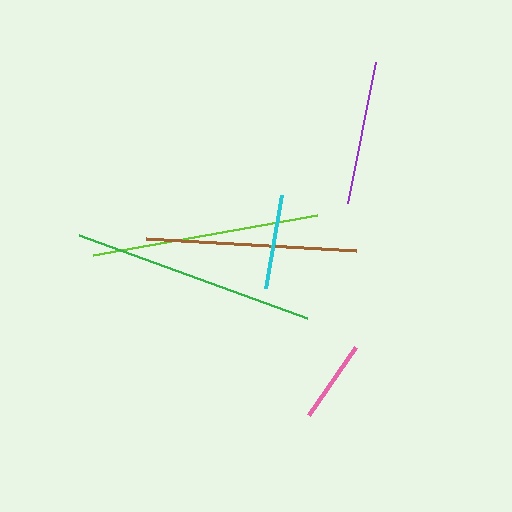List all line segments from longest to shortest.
From longest to shortest: green, lime, brown, purple, cyan, pink.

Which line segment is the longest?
The green line is the longest at approximately 243 pixels.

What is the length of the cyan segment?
The cyan segment is approximately 94 pixels long.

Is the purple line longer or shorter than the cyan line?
The purple line is longer than the cyan line.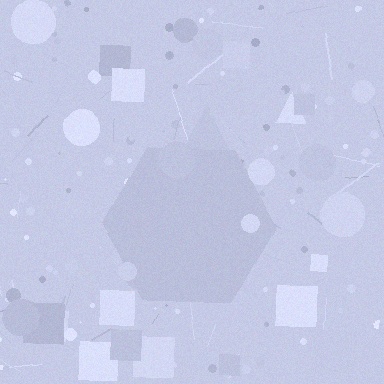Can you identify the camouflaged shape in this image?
The camouflaged shape is a hexagon.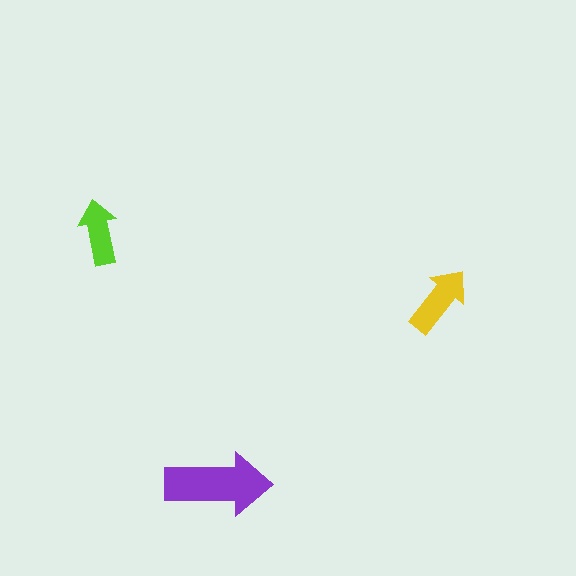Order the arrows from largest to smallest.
the purple one, the yellow one, the lime one.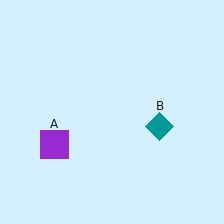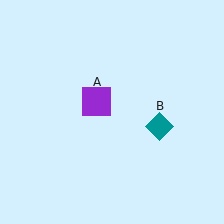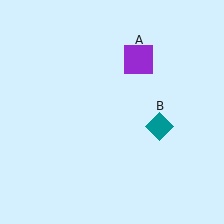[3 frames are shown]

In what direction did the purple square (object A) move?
The purple square (object A) moved up and to the right.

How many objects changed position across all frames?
1 object changed position: purple square (object A).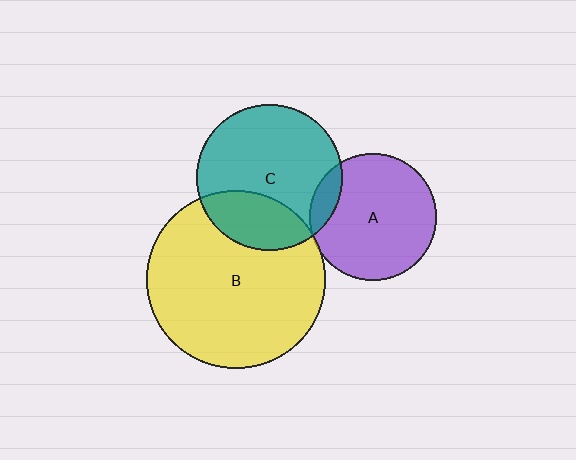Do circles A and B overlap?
Yes.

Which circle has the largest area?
Circle B (yellow).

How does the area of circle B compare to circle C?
Approximately 1.5 times.